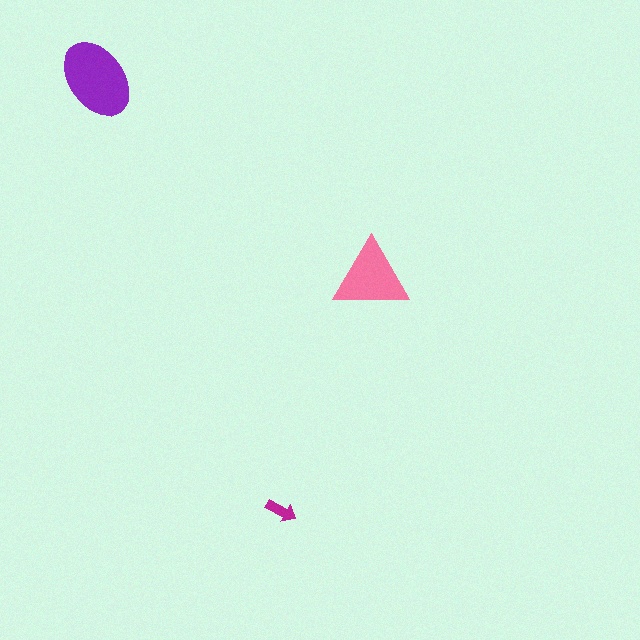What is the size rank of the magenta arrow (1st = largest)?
3rd.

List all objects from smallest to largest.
The magenta arrow, the pink triangle, the purple ellipse.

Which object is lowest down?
The magenta arrow is bottommost.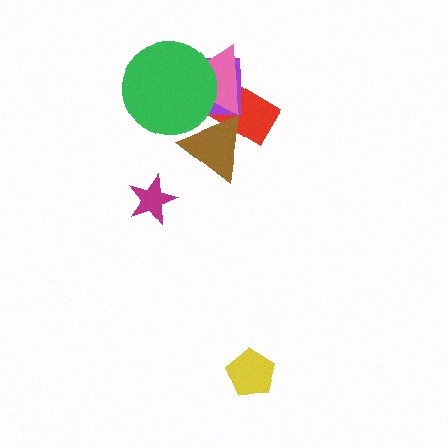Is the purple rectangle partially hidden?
Yes, it is partially covered by another shape.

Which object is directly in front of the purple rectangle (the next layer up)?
The brown triangle is directly in front of the purple rectangle.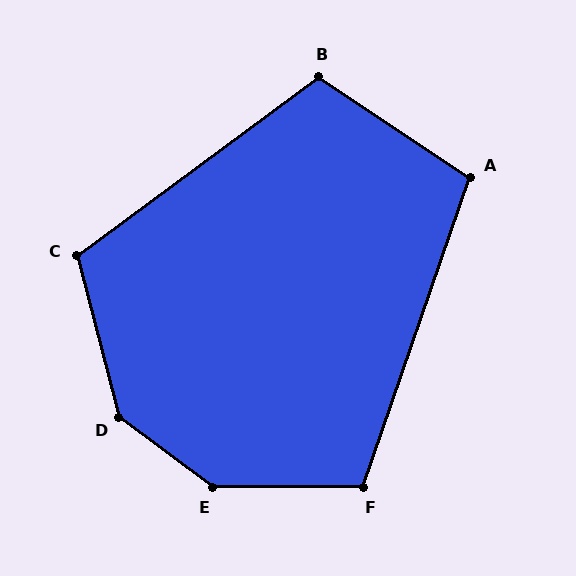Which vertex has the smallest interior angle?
A, at approximately 104 degrees.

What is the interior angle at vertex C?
Approximately 112 degrees (obtuse).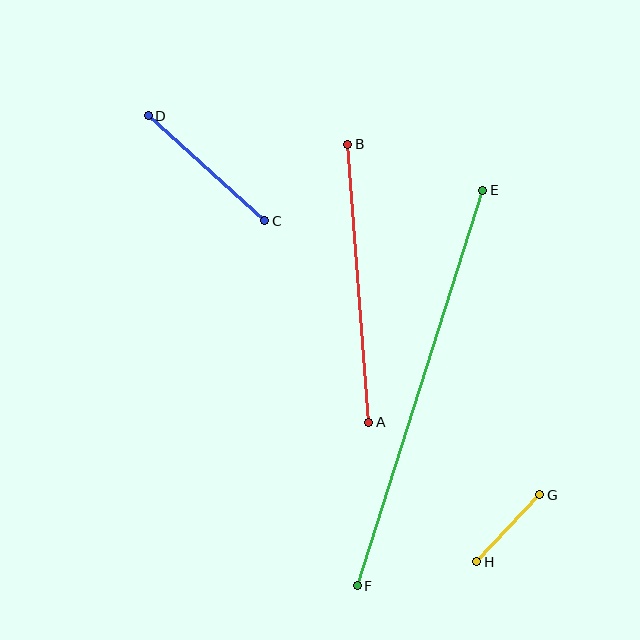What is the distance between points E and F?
The distance is approximately 415 pixels.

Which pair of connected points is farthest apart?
Points E and F are farthest apart.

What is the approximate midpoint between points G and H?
The midpoint is at approximately (508, 528) pixels.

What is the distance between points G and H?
The distance is approximately 92 pixels.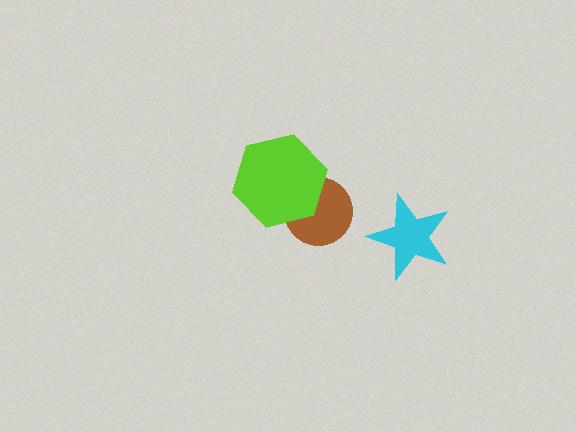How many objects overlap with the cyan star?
0 objects overlap with the cyan star.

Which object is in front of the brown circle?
The lime hexagon is in front of the brown circle.